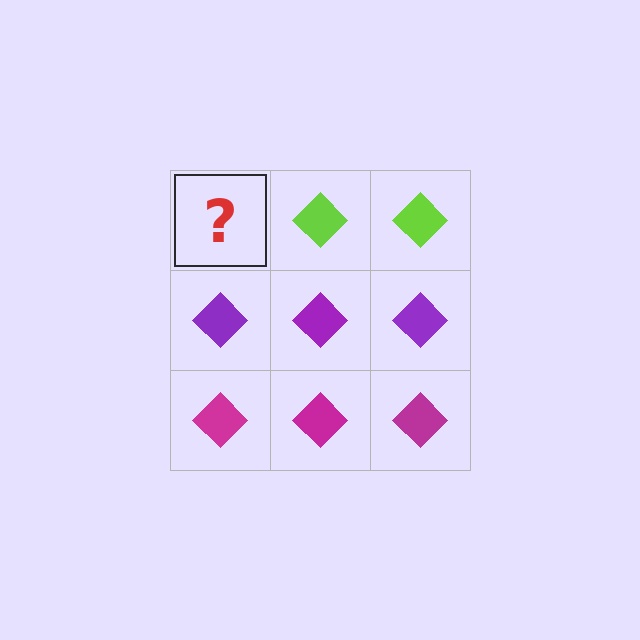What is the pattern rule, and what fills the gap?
The rule is that each row has a consistent color. The gap should be filled with a lime diamond.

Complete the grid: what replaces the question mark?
The question mark should be replaced with a lime diamond.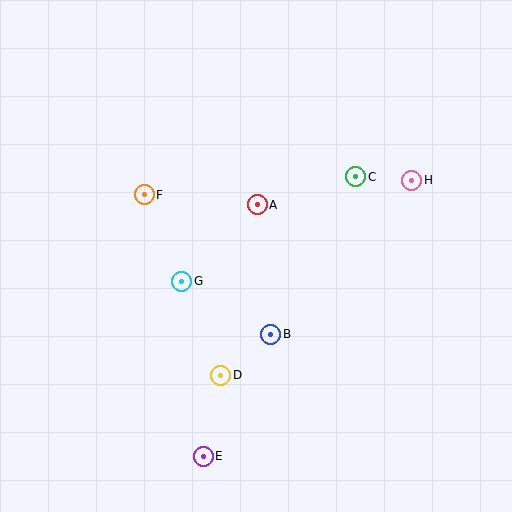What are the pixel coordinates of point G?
Point G is at (182, 281).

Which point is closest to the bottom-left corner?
Point E is closest to the bottom-left corner.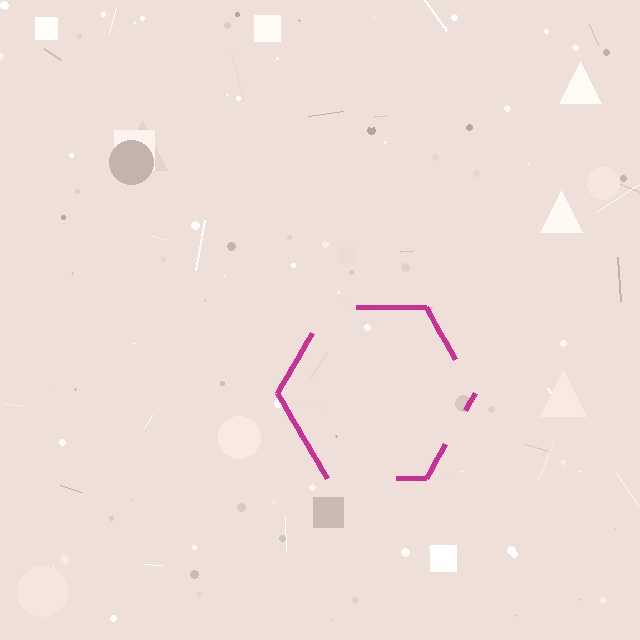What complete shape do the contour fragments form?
The contour fragments form a hexagon.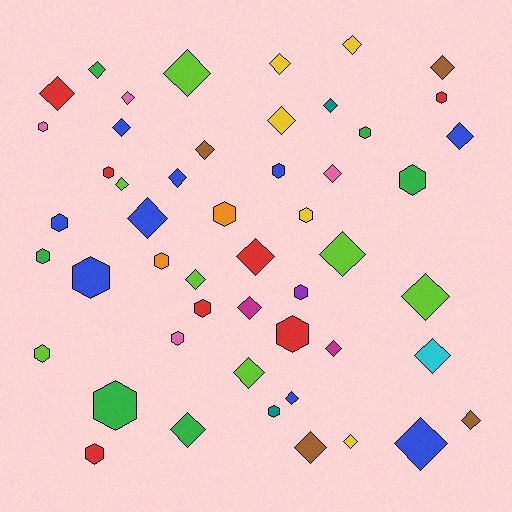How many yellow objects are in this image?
There are 5 yellow objects.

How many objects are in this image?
There are 50 objects.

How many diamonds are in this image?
There are 30 diamonds.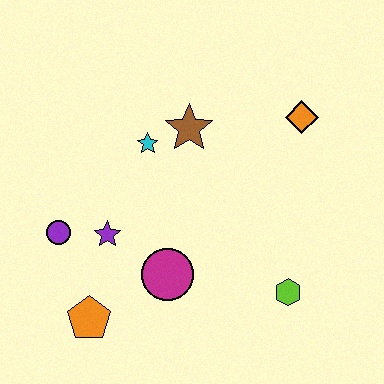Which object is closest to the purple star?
The purple circle is closest to the purple star.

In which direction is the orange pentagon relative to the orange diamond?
The orange pentagon is to the left of the orange diamond.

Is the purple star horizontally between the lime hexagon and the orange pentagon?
Yes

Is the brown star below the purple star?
No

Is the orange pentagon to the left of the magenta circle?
Yes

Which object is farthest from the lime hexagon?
The purple circle is farthest from the lime hexagon.